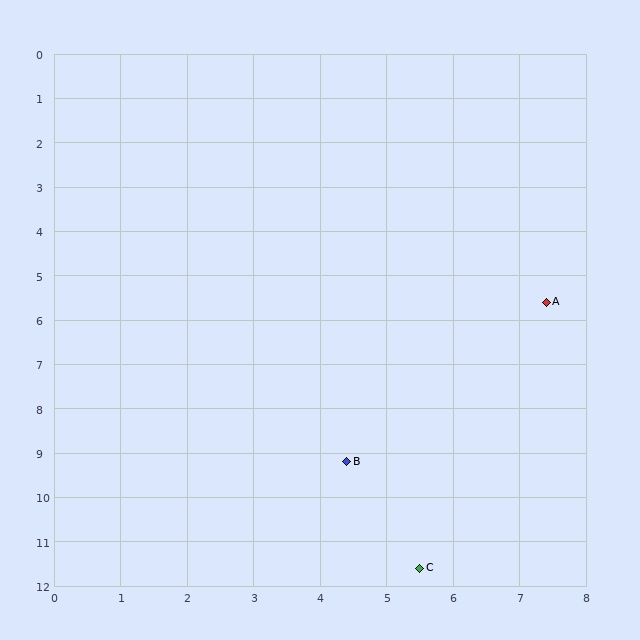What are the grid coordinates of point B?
Point B is at approximately (4.4, 9.2).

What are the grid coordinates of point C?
Point C is at approximately (5.5, 11.6).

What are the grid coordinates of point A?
Point A is at approximately (7.4, 5.6).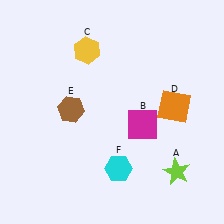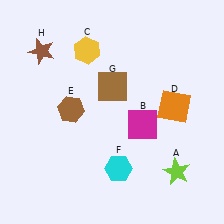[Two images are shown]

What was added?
A brown square (G), a brown star (H) were added in Image 2.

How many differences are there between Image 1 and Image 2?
There are 2 differences between the two images.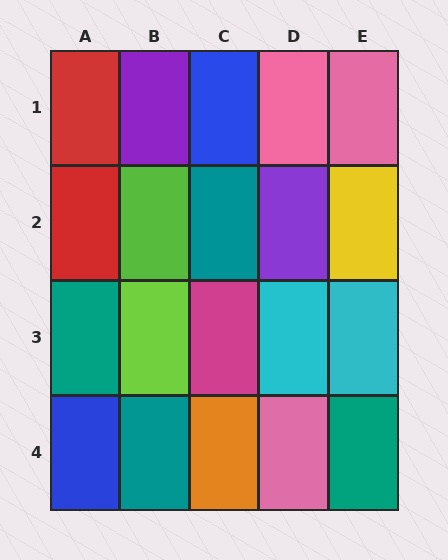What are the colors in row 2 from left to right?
Red, lime, teal, purple, yellow.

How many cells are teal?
4 cells are teal.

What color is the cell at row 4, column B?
Teal.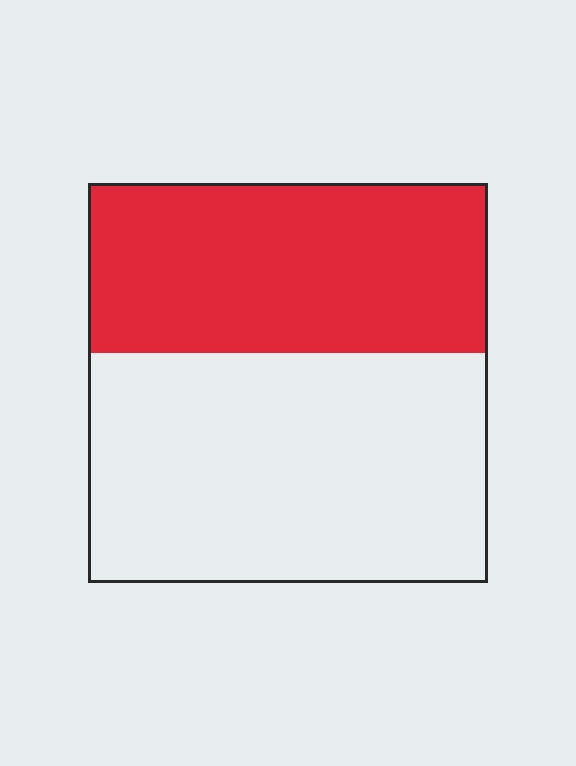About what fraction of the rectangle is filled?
About two fifths (2/5).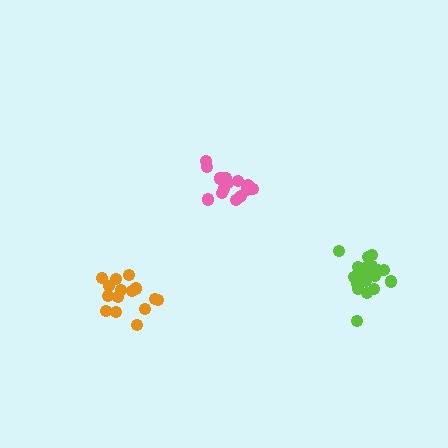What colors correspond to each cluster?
The clusters are colored: pink, lime, orange.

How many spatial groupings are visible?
There are 3 spatial groupings.